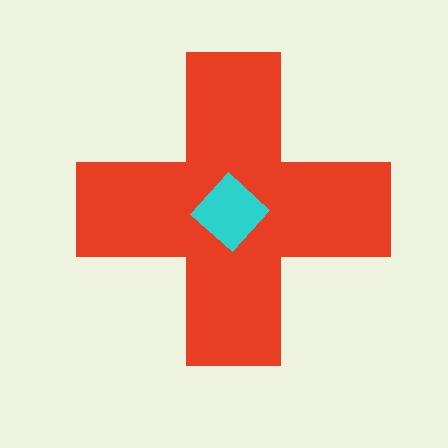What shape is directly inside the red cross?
The cyan diamond.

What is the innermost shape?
The cyan diamond.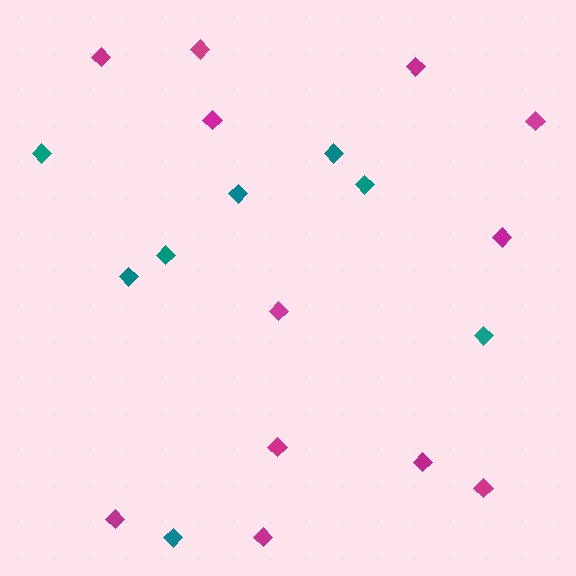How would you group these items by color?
There are 2 groups: one group of magenta diamonds (12) and one group of teal diamonds (8).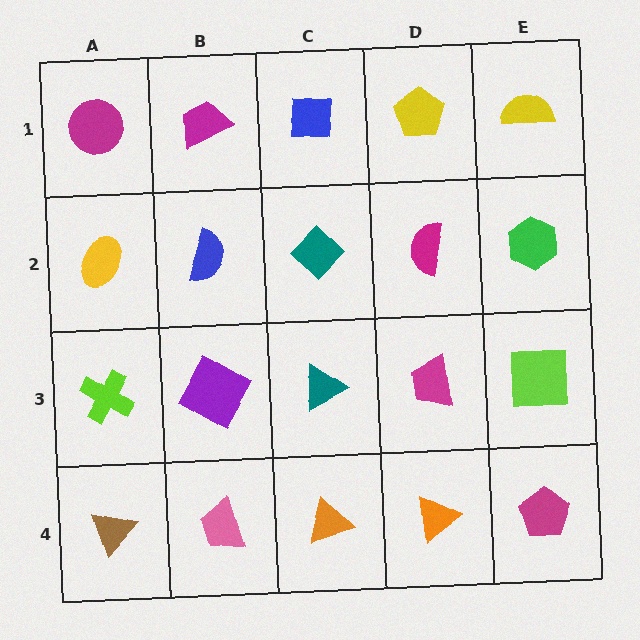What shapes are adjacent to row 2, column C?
A blue square (row 1, column C), a teal triangle (row 3, column C), a blue semicircle (row 2, column B), a magenta semicircle (row 2, column D).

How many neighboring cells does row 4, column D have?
3.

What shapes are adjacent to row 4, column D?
A magenta trapezoid (row 3, column D), an orange triangle (row 4, column C), a magenta pentagon (row 4, column E).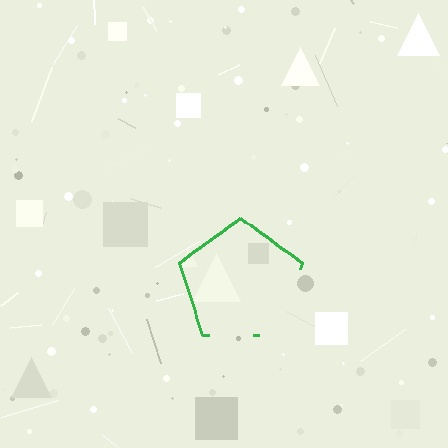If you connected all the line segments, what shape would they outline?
They would outline a pentagon.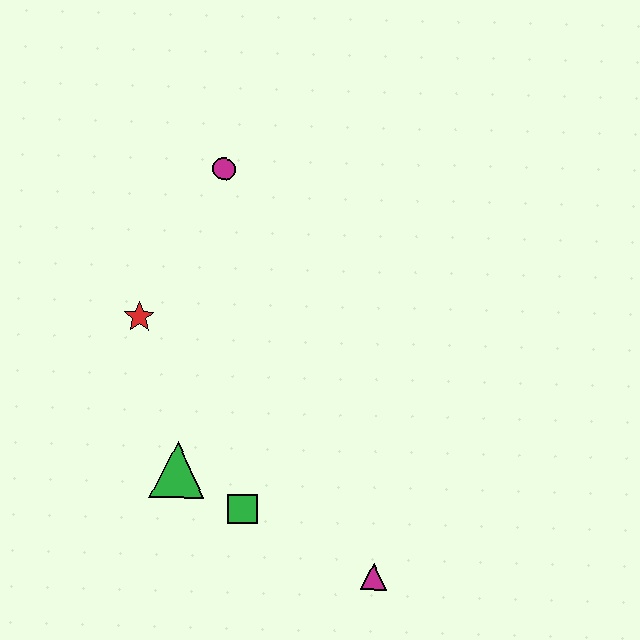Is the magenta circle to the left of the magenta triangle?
Yes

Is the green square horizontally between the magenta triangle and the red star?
Yes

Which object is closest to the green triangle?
The green square is closest to the green triangle.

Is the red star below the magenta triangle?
No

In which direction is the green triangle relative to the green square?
The green triangle is to the left of the green square.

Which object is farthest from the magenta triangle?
The magenta circle is farthest from the magenta triangle.